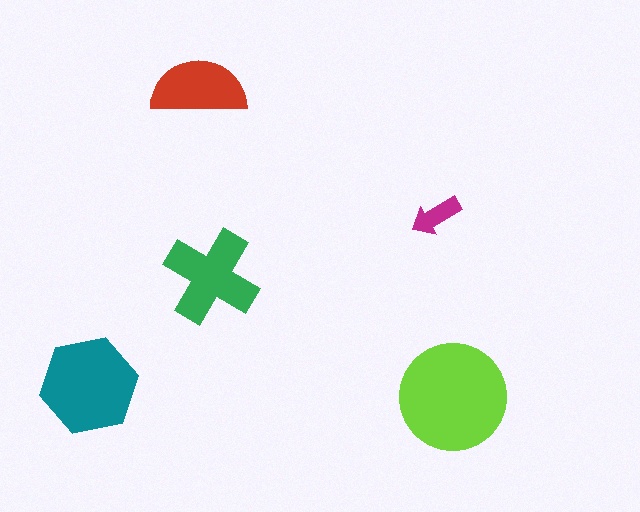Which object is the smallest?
The magenta arrow.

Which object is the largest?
The lime circle.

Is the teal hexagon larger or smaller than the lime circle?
Smaller.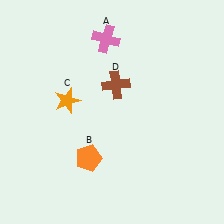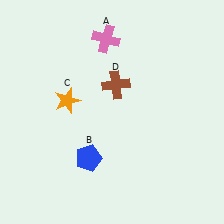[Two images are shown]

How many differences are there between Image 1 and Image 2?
There is 1 difference between the two images.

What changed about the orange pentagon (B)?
In Image 1, B is orange. In Image 2, it changed to blue.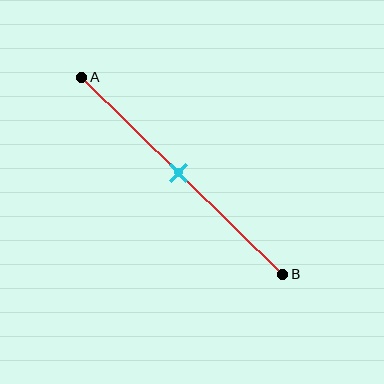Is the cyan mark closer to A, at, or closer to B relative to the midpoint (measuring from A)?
The cyan mark is approximately at the midpoint of segment AB.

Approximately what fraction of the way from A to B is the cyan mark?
The cyan mark is approximately 50% of the way from A to B.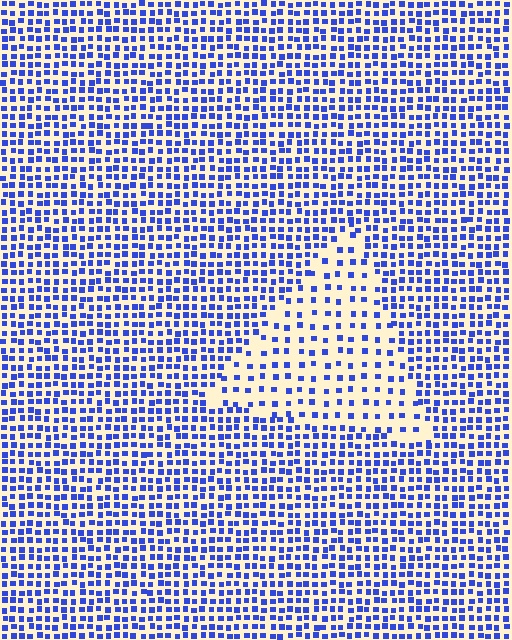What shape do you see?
I see a triangle.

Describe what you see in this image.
The image contains small blue elements arranged at two different densities. A triangle-shaped region is visible where the elements are less densely packed than the surrounding area.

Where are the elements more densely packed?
The elements are more densely packed outside the triangle boundary.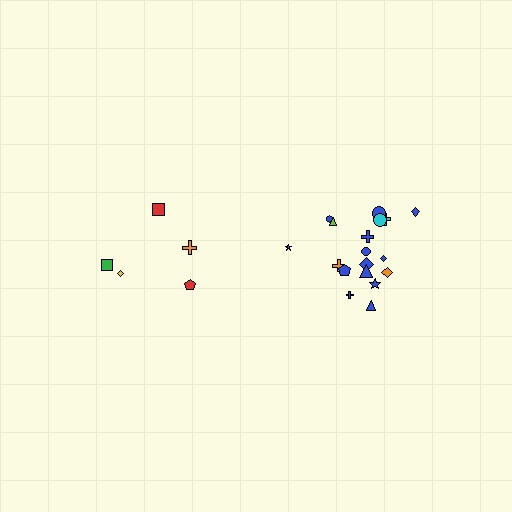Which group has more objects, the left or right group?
The right group.